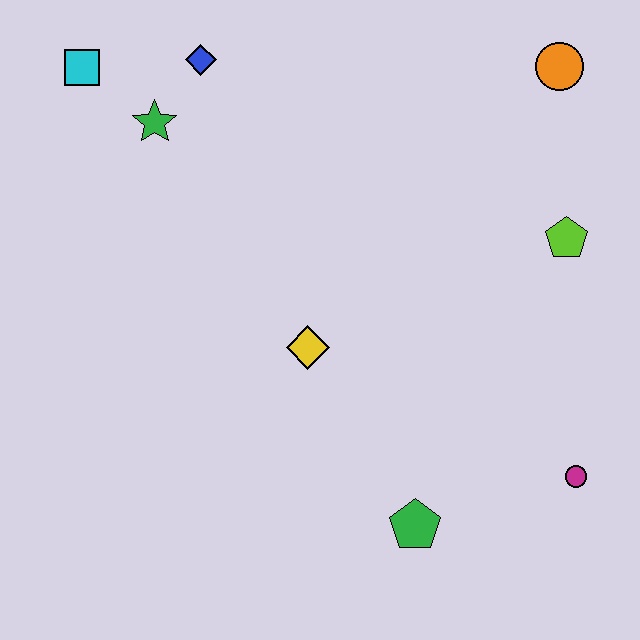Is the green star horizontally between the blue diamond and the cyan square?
Yes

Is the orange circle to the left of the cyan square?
No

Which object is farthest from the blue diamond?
The magenta circle is farthest from the blue diamond.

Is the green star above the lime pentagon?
Yes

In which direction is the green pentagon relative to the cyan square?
The green pentagon is below the cyan square.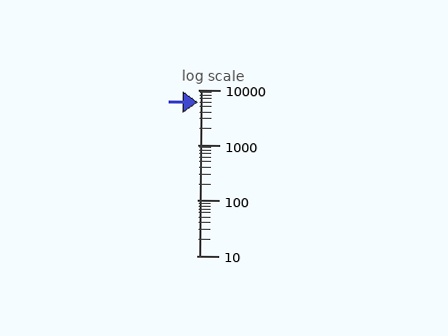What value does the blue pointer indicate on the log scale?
The pointer indicates approximately 5900.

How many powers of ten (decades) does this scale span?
The scale spans 3 decades, from 10 to 10000.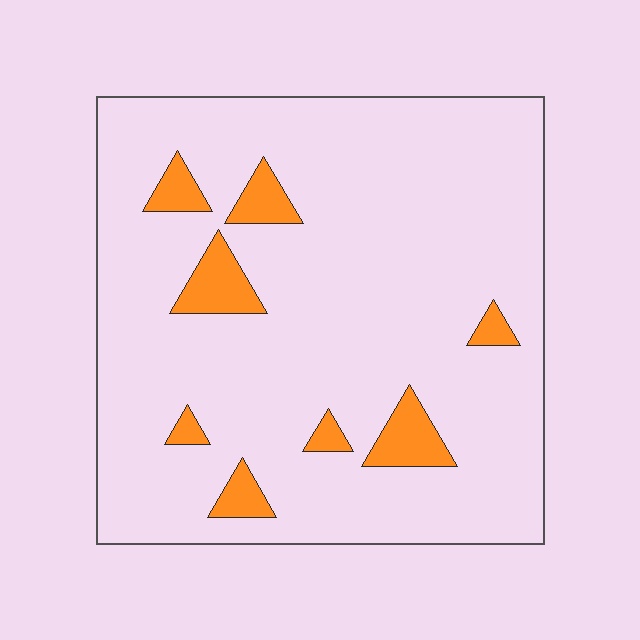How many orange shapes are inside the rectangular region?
8.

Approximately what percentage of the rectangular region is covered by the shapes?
Approximately 10%.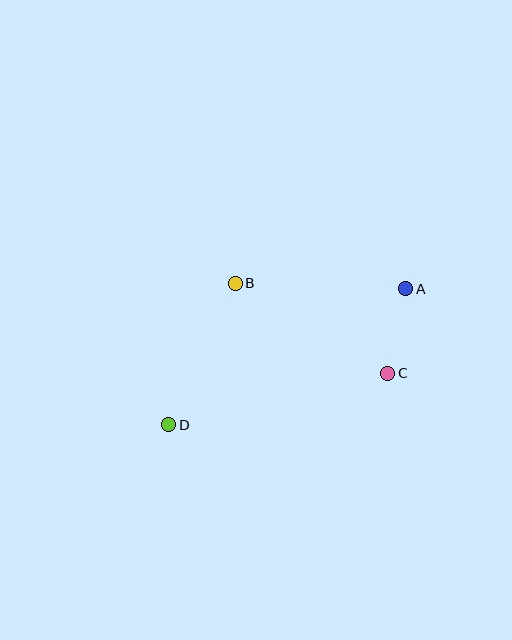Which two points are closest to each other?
Points A and C are closest to each other.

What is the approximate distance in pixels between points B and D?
The distance between B and D is approximately 157 pixels.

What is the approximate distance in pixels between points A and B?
The distance between A and B is approximately 170 pixels.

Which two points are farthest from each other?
Points A and D are farthest from each other.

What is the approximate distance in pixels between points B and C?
The distance between B and C is approximately 177 pixels.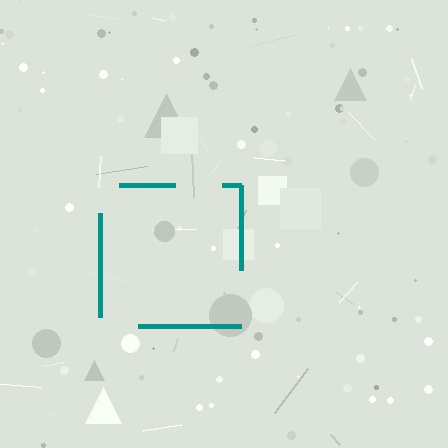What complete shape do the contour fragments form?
The contour fragments form a square.